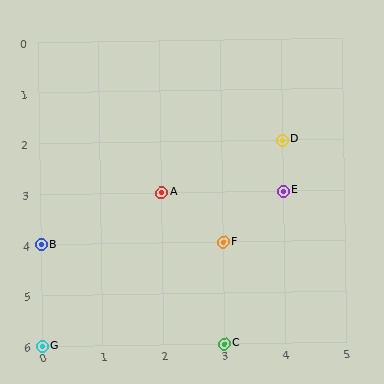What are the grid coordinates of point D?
Point D is at grid coordinates (4, 2).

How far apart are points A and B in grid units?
Points A and B are 2 columns and 1 row apart (about 2.2 grid units diagonally).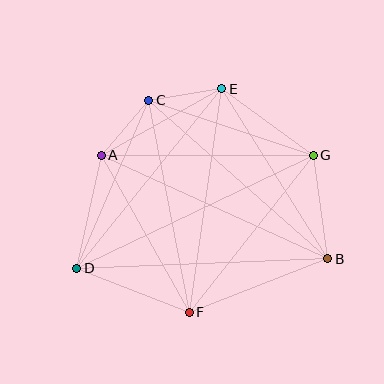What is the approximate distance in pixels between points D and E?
The distance between D and E is approximately 231 pixels.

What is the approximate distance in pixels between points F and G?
The distance between F and G is approximately 200 pixels.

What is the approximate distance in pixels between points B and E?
The distance between B and E is approximately 200 pixels.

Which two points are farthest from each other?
Points D and G are farthest from each other.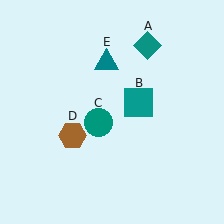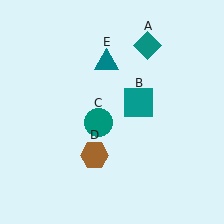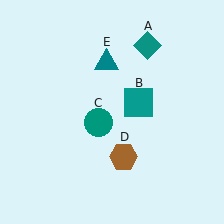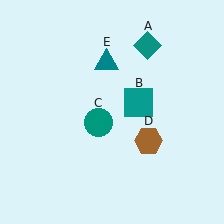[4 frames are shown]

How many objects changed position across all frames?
1 object changed position: brown hexagon (object D).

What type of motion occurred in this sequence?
The brown hexagon (object D) rotated counterclockwise around the center of the scene.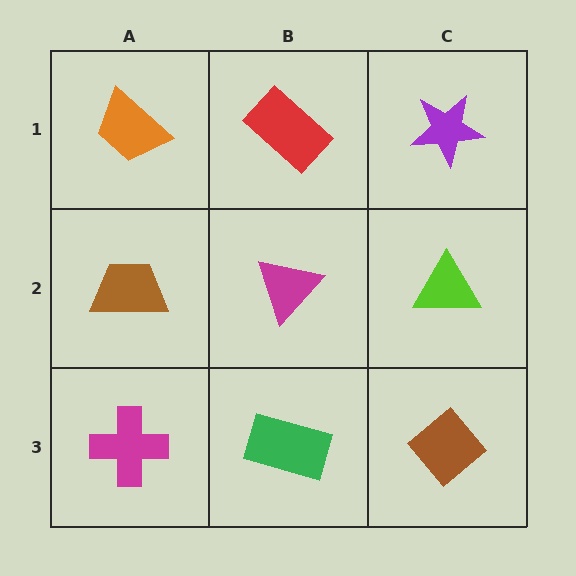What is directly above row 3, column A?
A brown trapezoid.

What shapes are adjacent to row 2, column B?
A red rectangle (row 1, column B), a green rectangle (row 3, column B), a brown trapezoid (row 2, column A), a lime triangle (row 2, column C).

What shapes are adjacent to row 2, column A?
An orange trapezoid (row 1, column A), a magenta cross (row 3, column A), a magenta triangle (row 2, column B).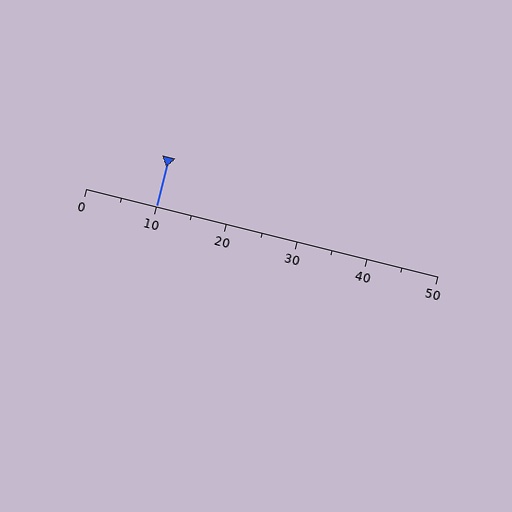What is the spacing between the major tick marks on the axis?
The major ticks are spaced 10 apart.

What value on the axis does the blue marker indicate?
The marker indicates approximately 10.